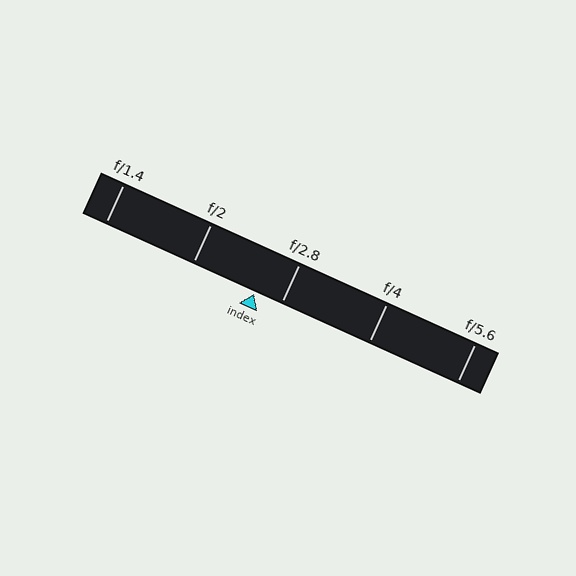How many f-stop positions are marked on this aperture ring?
There are 5 f-stop positions marked.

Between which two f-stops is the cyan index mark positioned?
The index mark is between f/2 and f/2.8.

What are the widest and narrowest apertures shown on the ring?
The widest aperture shown is f/1.4 and the narrowest is f/5.6.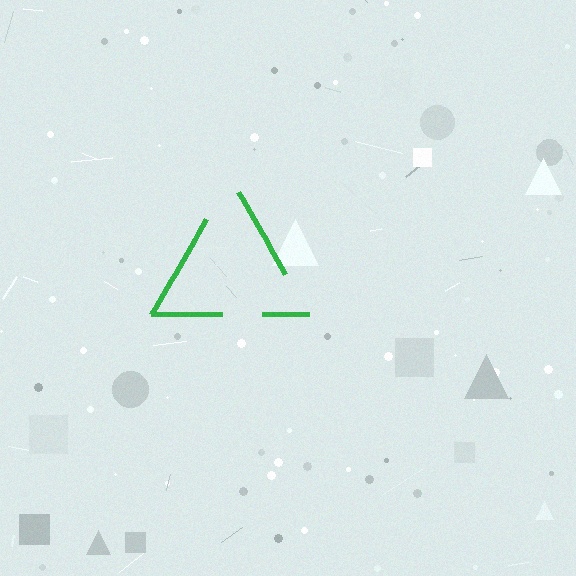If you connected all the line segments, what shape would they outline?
They would outline a triangle.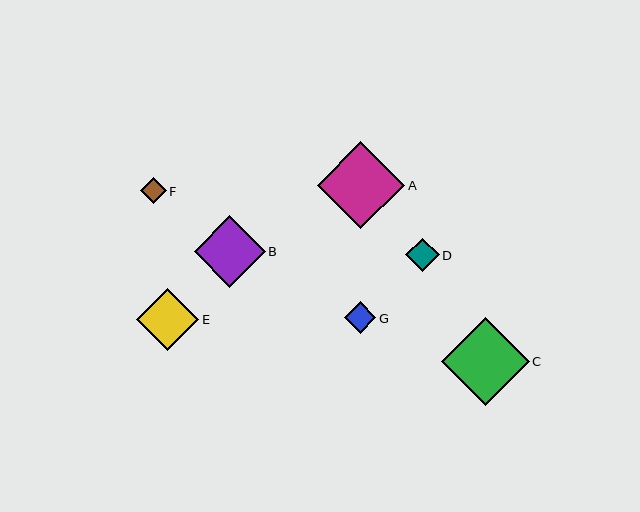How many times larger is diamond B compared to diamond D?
Diamond B is approximately 2.1 times the size of diamond D.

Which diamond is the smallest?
Diamond F is the smallest with a size of approximately 26 pixels.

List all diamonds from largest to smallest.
From largest to smallest: A, C, B, E, D, G, F.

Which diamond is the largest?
Diamond A is the largest with a size of approximately 87 pixels.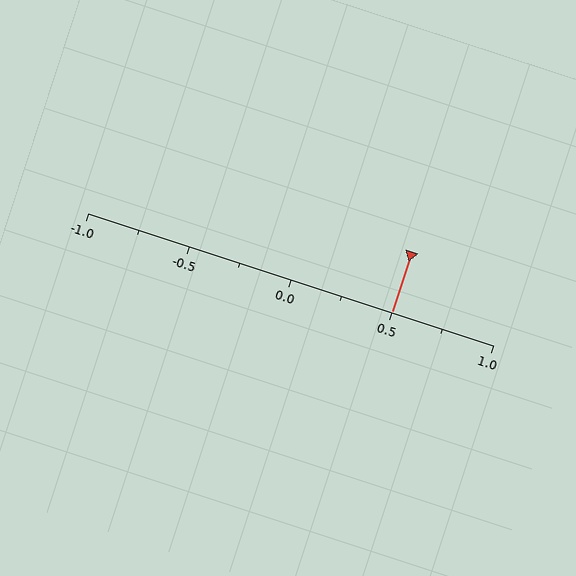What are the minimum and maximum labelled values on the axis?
The axis runs from -1.0 to 1.0.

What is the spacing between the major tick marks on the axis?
The major ticks are spaced 0.5 apart.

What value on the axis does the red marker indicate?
The marker indicates approximately 0.5.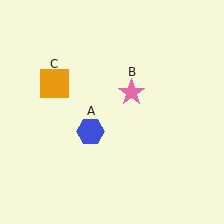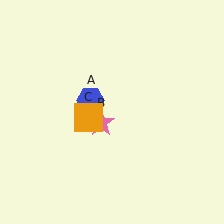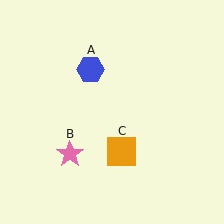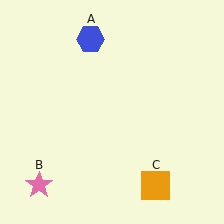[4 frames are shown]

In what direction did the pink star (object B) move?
The pink star (object B) moved down and to the left.